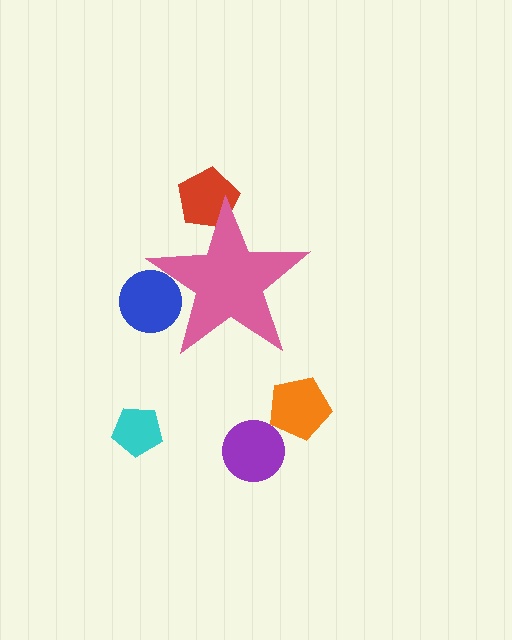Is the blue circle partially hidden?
Yes, the blue circle is partially hidden behind the pink star.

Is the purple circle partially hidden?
No, the purple circle is fully visible.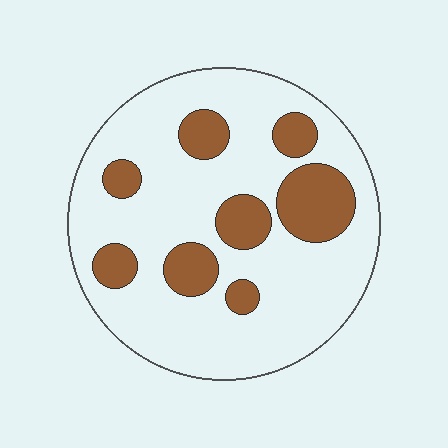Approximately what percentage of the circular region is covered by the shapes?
Approximately 25%.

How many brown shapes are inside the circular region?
8.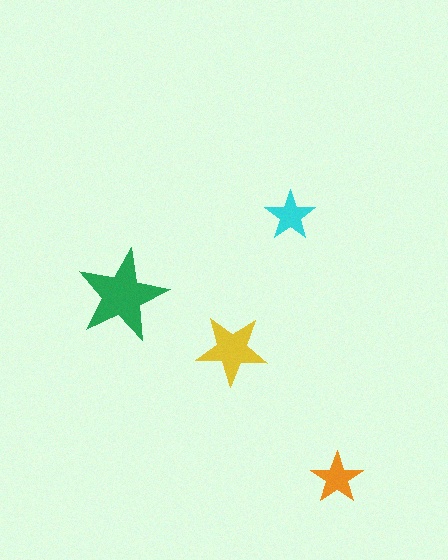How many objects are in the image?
There are 4 objects in the image.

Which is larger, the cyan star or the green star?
The green one.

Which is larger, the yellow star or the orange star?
The yellow one.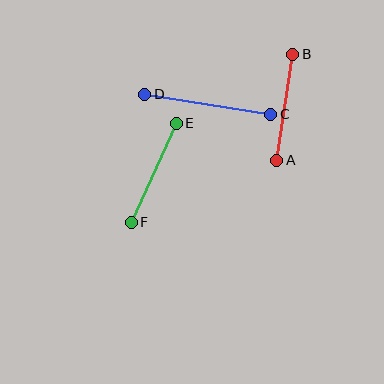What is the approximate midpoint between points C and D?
The midpoint is at approximately (208, 104) pixels.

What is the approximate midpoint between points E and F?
The midpoint is at approximately (154, 173) pixels.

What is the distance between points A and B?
The distance is approximately 107 pixels.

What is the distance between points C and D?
The distance is approximately 127 pixels.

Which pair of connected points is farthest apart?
Points C and D are farthest apart.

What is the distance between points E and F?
The distance is approximately 109 pixels.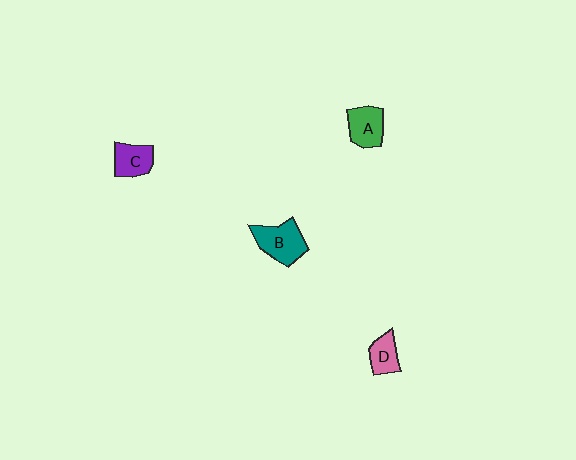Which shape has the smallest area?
Shape D (pink).